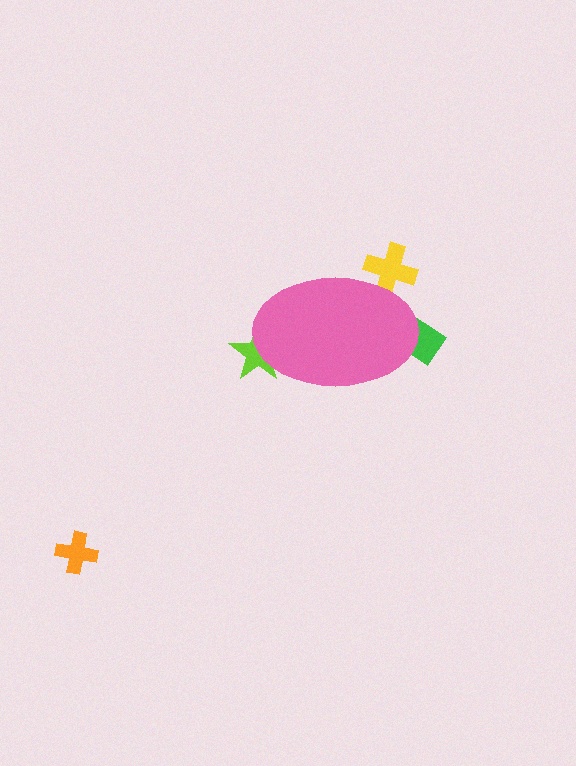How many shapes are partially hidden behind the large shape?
3 shapes are partially hidden.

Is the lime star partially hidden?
Yes, the lime star is partially hidden behind the pink ellipse.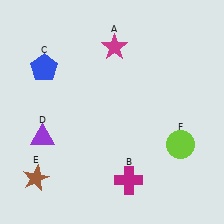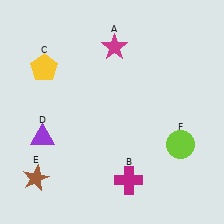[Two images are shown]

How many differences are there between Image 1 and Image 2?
There is 1 difference between the two images.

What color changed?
The pentagon (C) changed from blue in Image 1 to yellow in Image 2.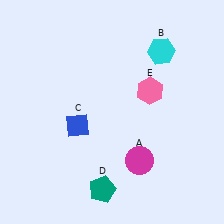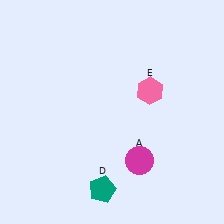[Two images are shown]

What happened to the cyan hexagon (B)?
The cyan hexagon (B) was removed in Image 2. It was in the top-right area of Image 1.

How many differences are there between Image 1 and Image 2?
There are 2 differences between the two images.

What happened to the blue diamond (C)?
The blue diamond (C) was removed in Image 2. It was in the bottom-left area of Image 1.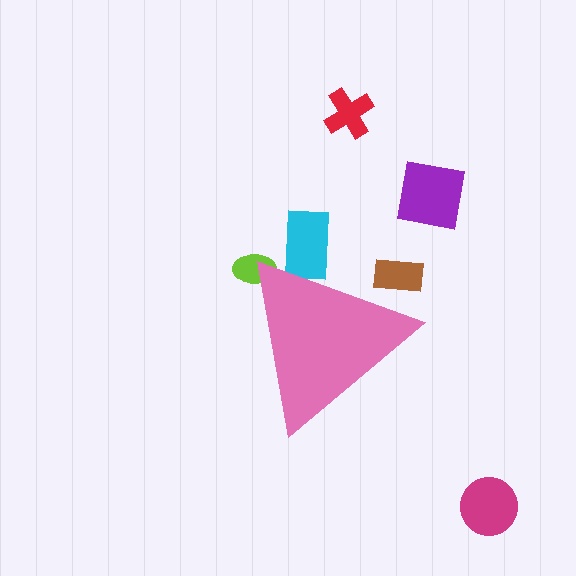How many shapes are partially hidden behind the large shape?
3 shapes are partially hidden.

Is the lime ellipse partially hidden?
Yes, the lime ellipse is partially hidden behind the pink triangle.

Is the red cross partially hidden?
No, the red cross is fully visible.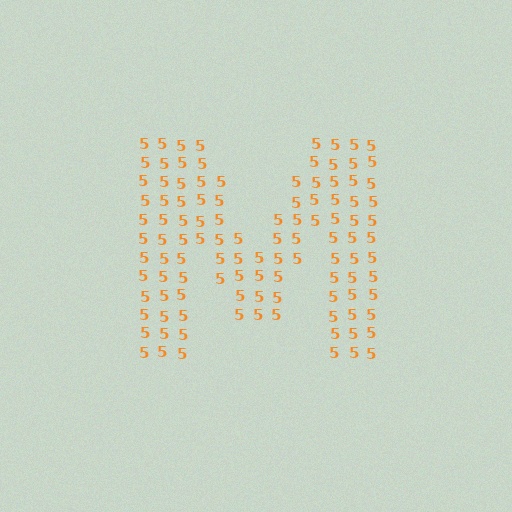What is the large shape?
The large shape is the letter M.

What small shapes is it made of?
It is made of small digit 5's.